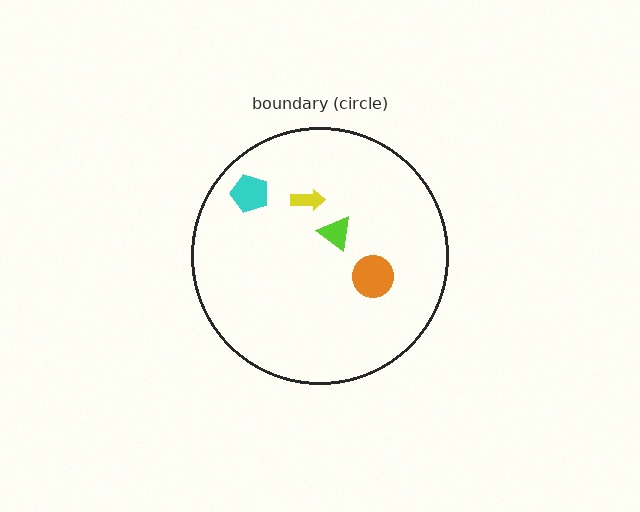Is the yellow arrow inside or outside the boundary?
Inside.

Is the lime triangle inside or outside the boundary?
Inside.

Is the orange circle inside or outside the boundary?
Inside.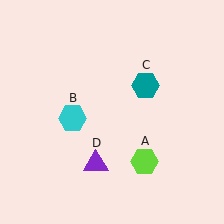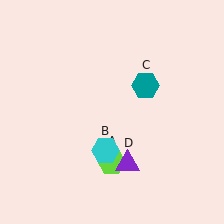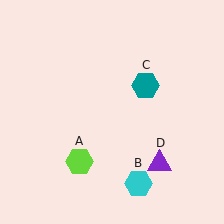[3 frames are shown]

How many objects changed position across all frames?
3 objects changed position: lime hexagon (object A), cyan hexagon (object B), purple triangle (object D).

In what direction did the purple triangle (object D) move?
The purple triangle (object D) moved right.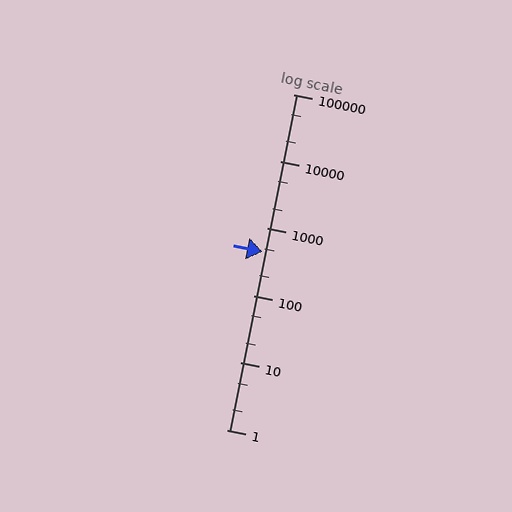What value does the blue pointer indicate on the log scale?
The pointer indicates approximately 450.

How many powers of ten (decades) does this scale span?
The scale spans 5 decades, from 1 to 100000.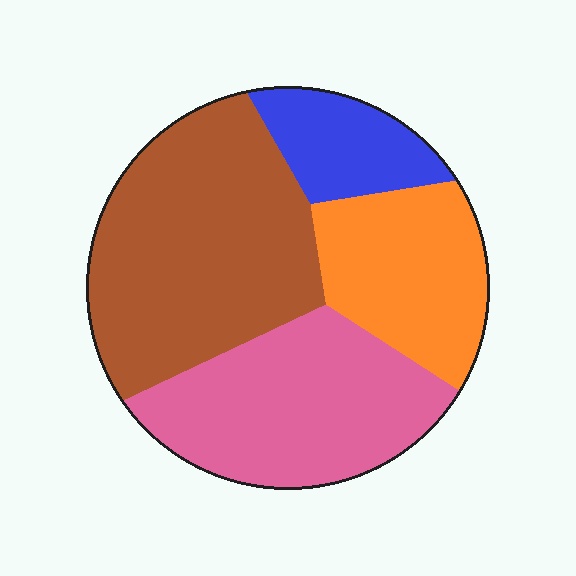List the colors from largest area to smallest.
From largest to smallest: brown, pink, orange, blue.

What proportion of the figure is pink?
Pink takes up about one third (1/3) of the figure.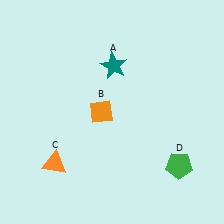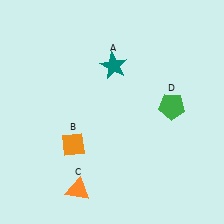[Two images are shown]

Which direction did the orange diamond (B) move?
The orange diamond (B) moved down.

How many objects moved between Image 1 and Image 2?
3 objects moved between the two images.